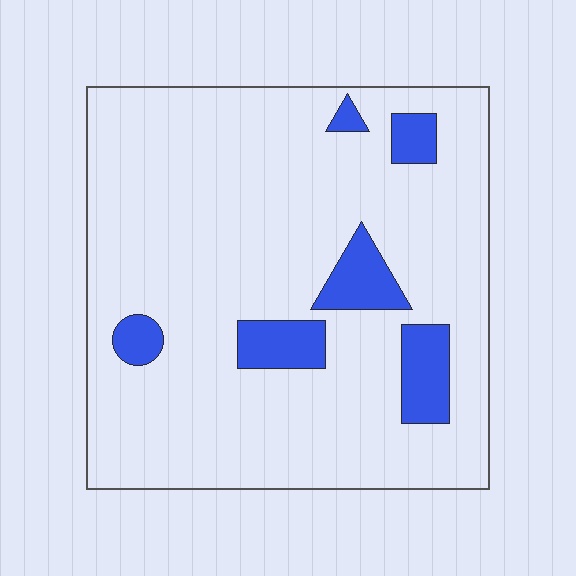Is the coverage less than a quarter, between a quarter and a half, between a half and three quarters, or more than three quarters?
Less than a quarter.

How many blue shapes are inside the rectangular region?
6.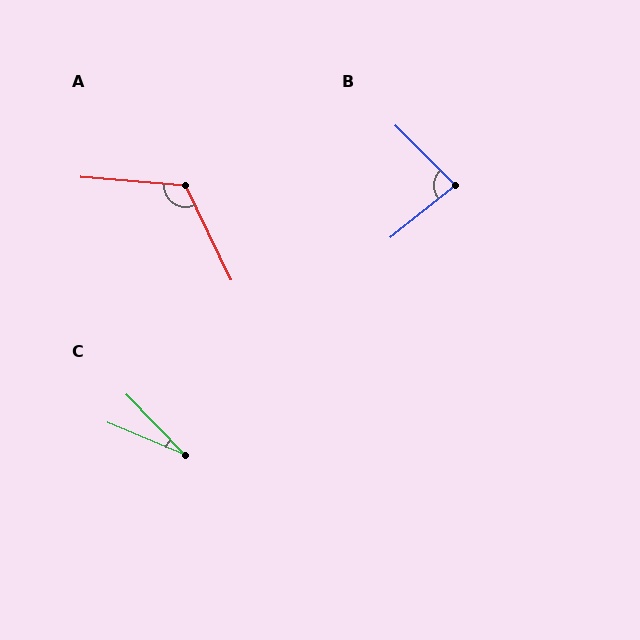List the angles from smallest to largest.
C (24°), B (84°), A (120°).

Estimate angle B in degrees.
Approximately 84 degrees.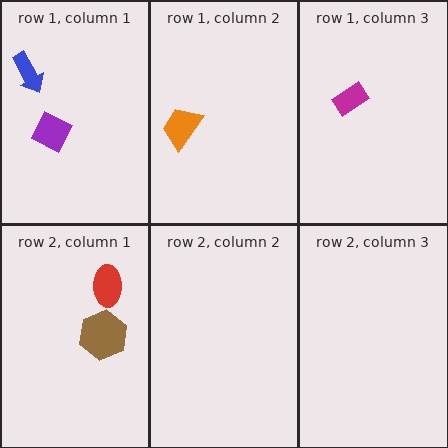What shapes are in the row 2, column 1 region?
The brown hexagon, the red ellipse.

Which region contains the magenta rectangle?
The row 1, column 3 region.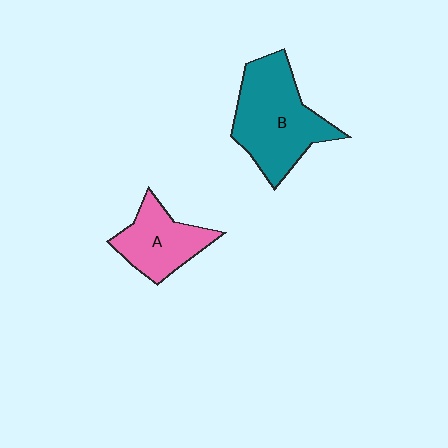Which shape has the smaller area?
Shape A (pink).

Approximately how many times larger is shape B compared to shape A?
Approximately 1.6 times.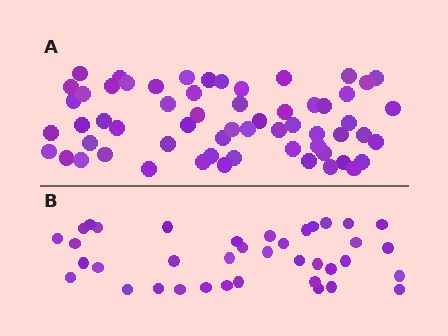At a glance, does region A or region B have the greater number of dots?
Region A (the top region) has more dots.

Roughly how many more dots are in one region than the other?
Region A has approximately 20 more dots than region B.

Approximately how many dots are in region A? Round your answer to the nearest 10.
About 60 dots.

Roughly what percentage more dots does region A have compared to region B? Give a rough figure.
About 60% more.